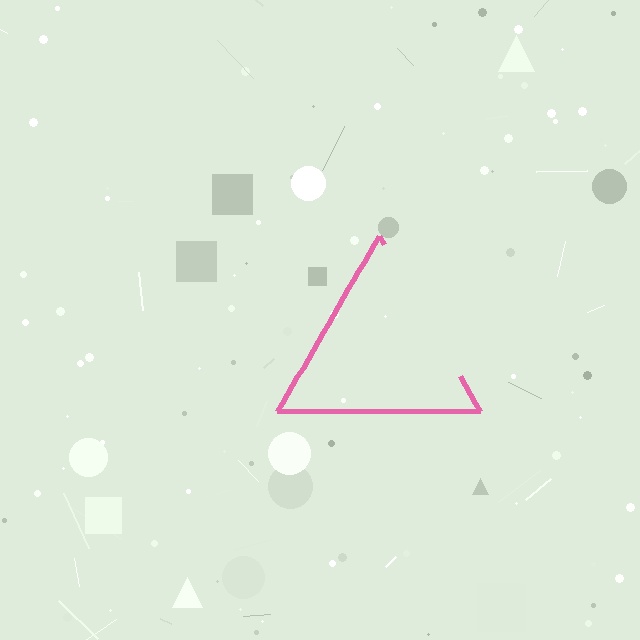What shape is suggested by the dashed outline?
The dashed outline suggests a triangle.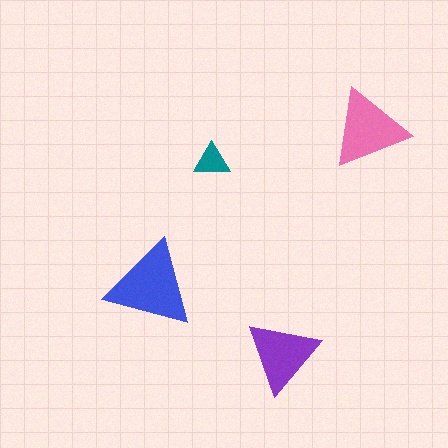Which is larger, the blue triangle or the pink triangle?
The blue one.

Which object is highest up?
The pink triangle is topmost.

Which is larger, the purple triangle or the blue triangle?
The blue one.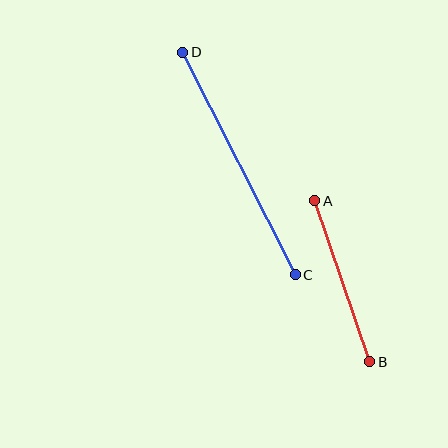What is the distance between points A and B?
The distance is approximately 170 pixels.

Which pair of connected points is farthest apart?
Points C and D are farthest apart.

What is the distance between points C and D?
The distance is approximately 249 pixels.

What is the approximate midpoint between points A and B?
The midpoint is at approximately (342, 281) pixels.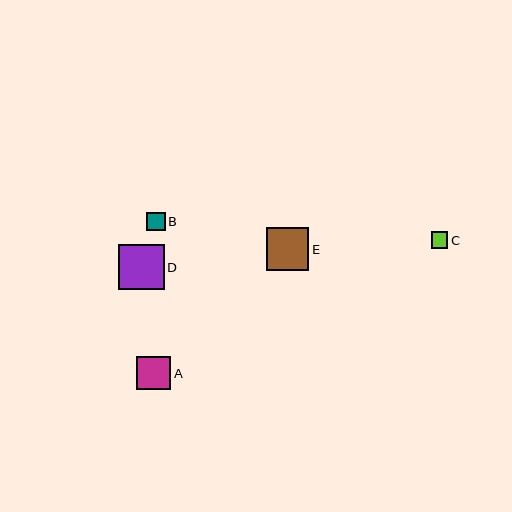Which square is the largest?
Square D is the largest with a size of approximately 45 pixels.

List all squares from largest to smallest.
From largest to smallest: D, E, A, B, C.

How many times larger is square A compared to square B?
Square A is approximately 1.8 times the size of square B.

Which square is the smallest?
Square C is the smallest with a size of approximately 16 pixels.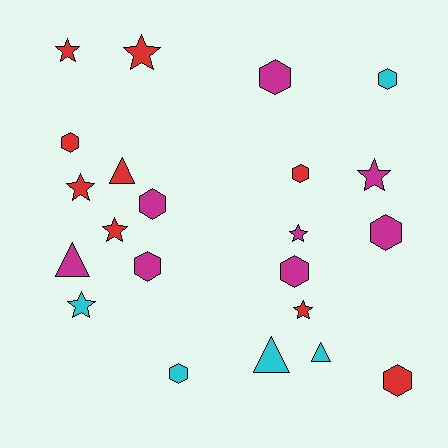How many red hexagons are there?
There are 3 red hexagons.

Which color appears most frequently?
Red, with 9 objects.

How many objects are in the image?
There are 22 objects.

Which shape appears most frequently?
Hexagon, with 10 objects.